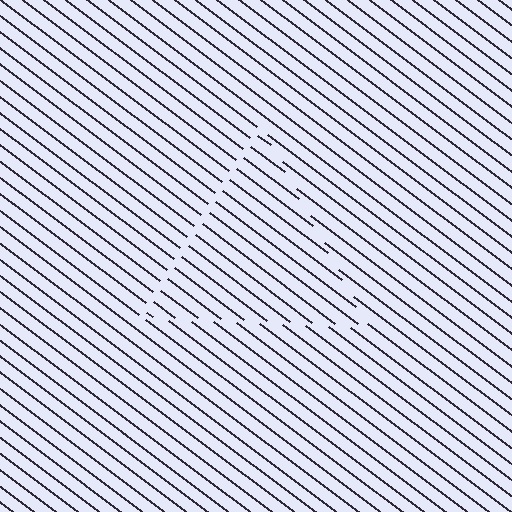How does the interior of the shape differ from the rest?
The interior of the shape contains the same grating, shifted by half a period — the contour is defined by the phase discontinuity where line-ends from the inner and outer gratings abut.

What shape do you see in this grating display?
An illusory triangle. The interior of the shape contains the same grating, shifted by half a period — the contour is defined by the phase discontinuity where line-ends from the inner and outer gratings abut.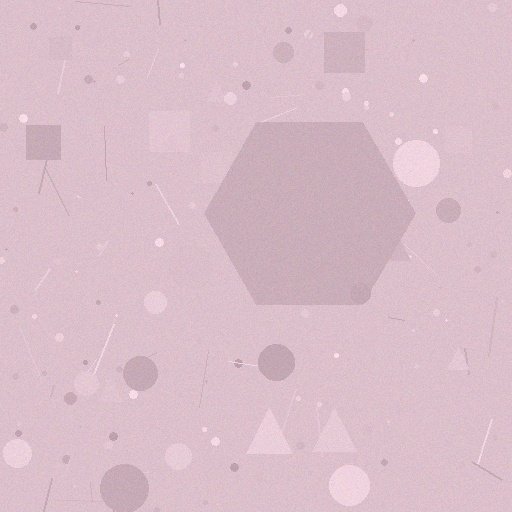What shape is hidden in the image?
A hexagon is hidden in the image.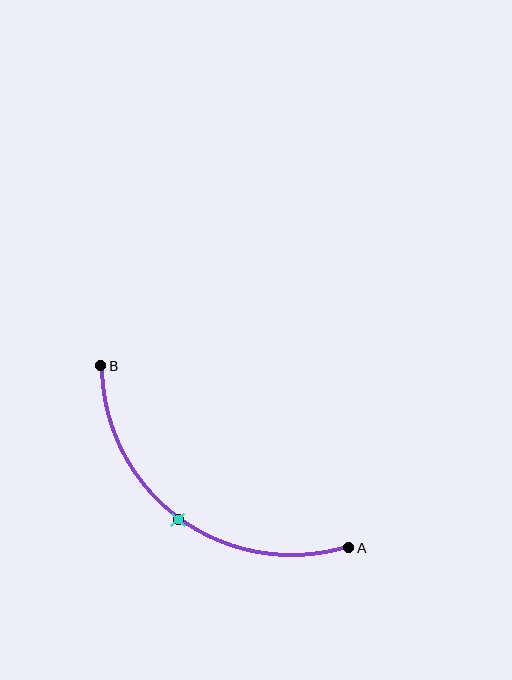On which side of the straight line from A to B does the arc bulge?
The arc bulges below and to the left of the straight line connecting A and B.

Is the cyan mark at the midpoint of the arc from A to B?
Yes. The cyan mark lies on the arc at equal arc-length from both A and B — it is the arc midpoint.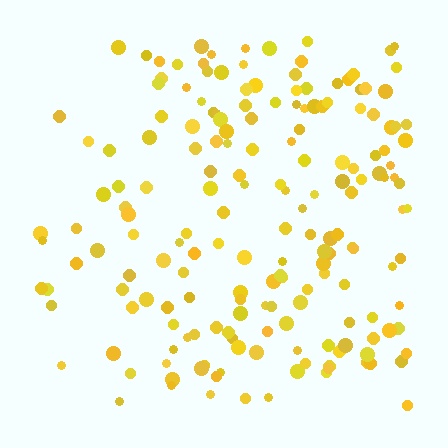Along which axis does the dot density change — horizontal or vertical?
Horizontal.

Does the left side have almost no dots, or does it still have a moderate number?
Still a moderate number, just noticeably fewer than the right.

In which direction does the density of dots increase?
From left to right, with the right side densest.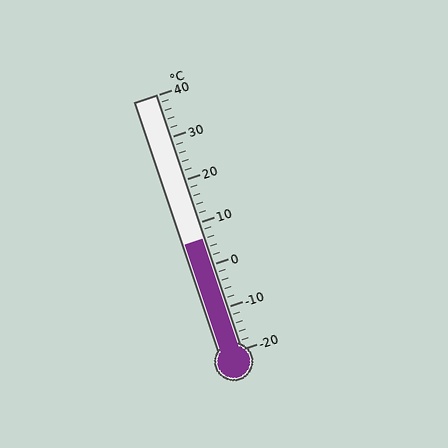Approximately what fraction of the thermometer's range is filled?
The thermometer is filled to approximately 45% of its range.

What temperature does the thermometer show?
The thermometer shows approximately 6°C.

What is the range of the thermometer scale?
The thermometer scale ranges from -20°C to 40°C.